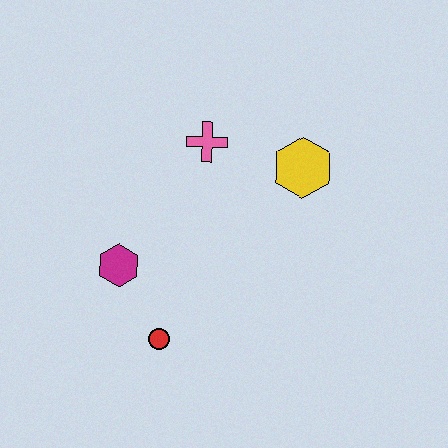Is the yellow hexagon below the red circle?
No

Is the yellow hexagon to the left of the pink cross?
No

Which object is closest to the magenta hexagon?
The red circle is closest to the magenta hexagon.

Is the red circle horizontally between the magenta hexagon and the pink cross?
Yes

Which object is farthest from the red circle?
The yellow hexagon is farthest from the red circle.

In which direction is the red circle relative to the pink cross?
The red circle is below the pink cross.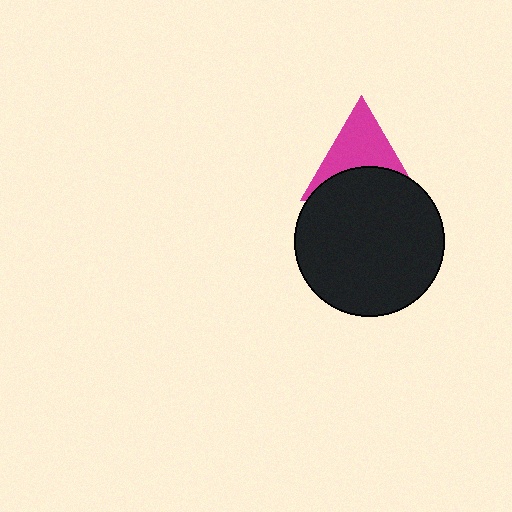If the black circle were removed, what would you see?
You would see the complete magenta triangle.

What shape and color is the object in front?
The object in front is a black circle.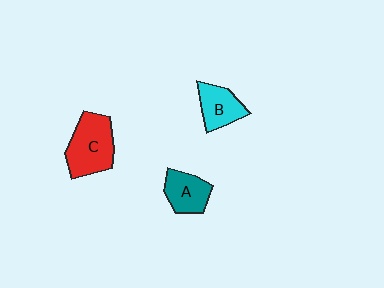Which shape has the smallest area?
Shape B (cyan).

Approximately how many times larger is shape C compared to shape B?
Approximately 1.5 times.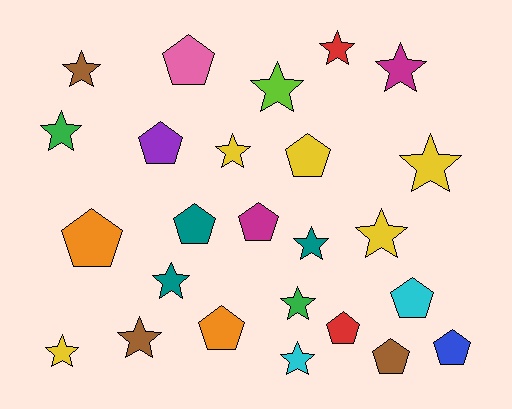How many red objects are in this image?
There are 2 red objects.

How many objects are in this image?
There are 25 objects.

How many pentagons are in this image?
There are 11 pentagons.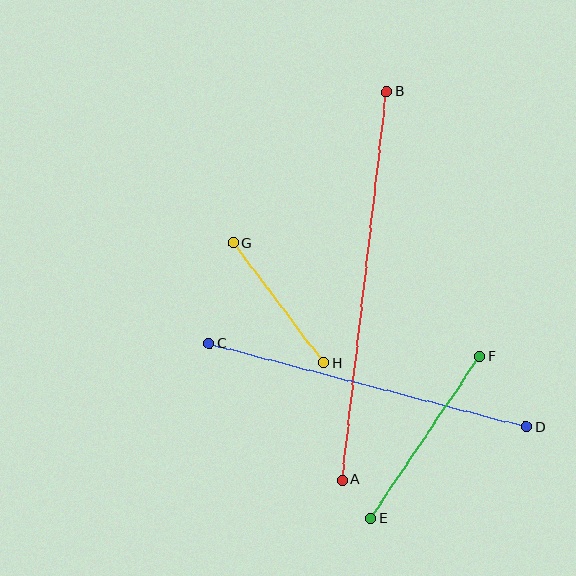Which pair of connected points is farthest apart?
Points A and B are farthest apart.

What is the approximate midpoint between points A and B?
The midpoint is at approximately (364, 286) pixels.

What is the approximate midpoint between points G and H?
The midpoint is at approximately (278, 303) pixels.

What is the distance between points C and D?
The distance is approximately 328 pixels.